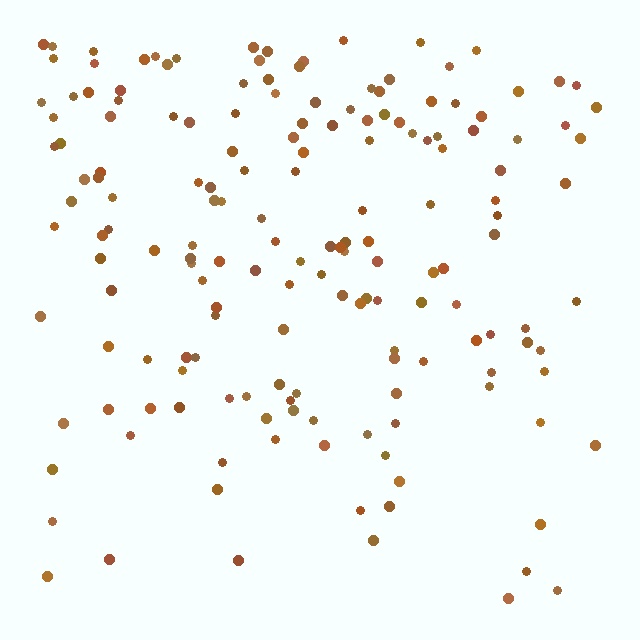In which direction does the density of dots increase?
From bottom to top, with the top side densest.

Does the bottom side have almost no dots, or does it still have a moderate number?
Still a moderate number, just noticeably fewer than the top.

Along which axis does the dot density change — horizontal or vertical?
Vertical.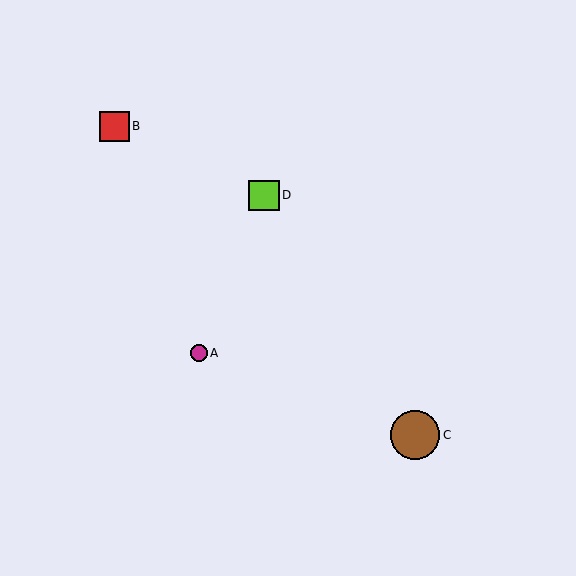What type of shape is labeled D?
Shape D is a lime square.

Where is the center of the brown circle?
The center of the brown circle is at (415, 435).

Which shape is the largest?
The brown circle (labeled C) is the largest.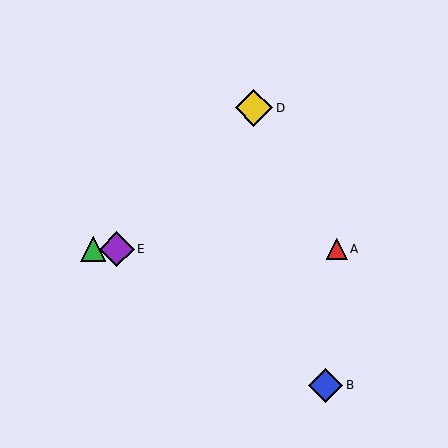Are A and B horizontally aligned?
No, A is at y≈249 and B is at y≈385.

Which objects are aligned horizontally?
Objects A, C, E are aligned horizontally.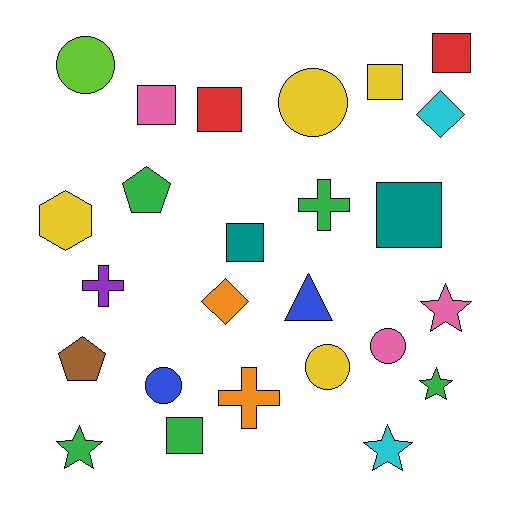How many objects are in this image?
There are 25 objects.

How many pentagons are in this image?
There are 2 pentagons.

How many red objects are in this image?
There are 2 red objects.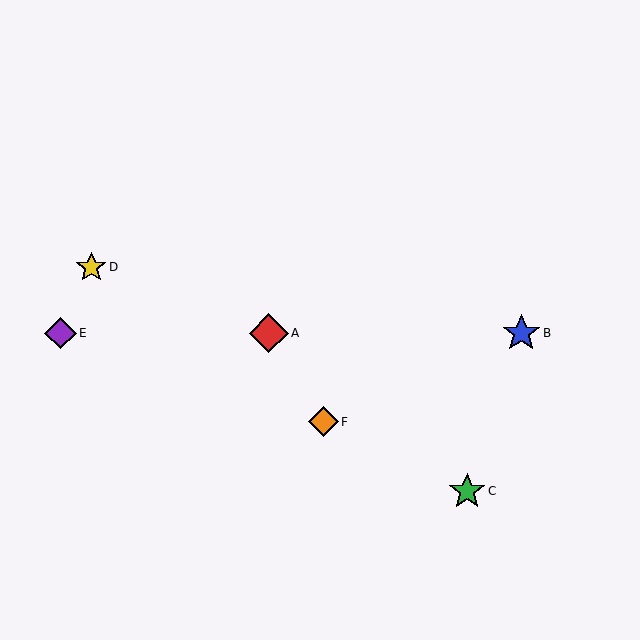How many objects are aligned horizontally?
3 objects (A, B, E) are aligned horizontally.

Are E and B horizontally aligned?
Yes, both are at y≈333.